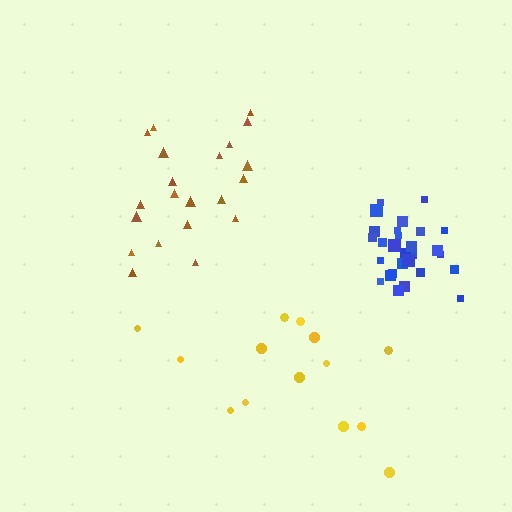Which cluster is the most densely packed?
Blue.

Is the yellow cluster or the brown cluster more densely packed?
Brown.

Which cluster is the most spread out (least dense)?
Yellow.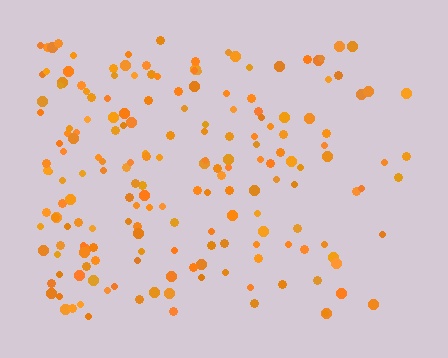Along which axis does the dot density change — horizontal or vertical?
Horizontal.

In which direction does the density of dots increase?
From right to left, with the left side densest.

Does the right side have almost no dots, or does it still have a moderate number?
Still a moderate number, just noticeably fewer than the left.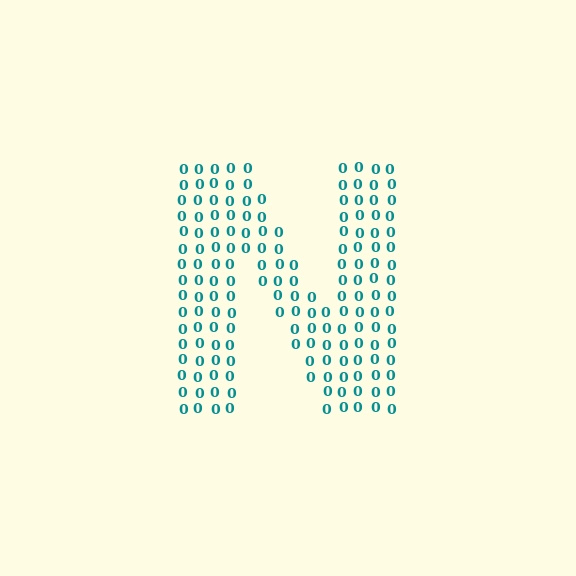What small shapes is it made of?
It is made of small digit 0's.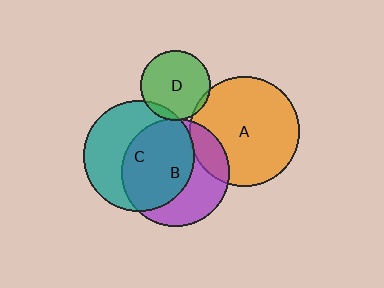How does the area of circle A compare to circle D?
Approximately 2.5 times.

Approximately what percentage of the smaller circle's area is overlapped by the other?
Approximately 5%.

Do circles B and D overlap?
Yes.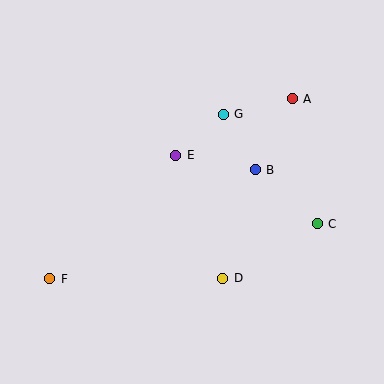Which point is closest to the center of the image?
Point E at (176, 155) is closest to the center.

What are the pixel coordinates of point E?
Point E is at (176, 155).